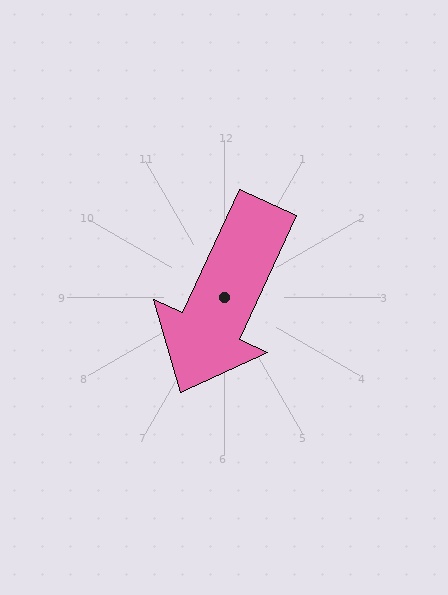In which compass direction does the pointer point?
Southwest.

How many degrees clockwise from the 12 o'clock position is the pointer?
Approximately 205 degrees.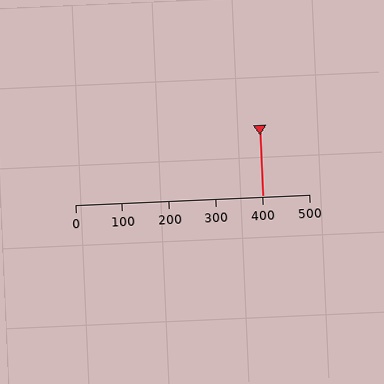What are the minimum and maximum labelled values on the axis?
The axis runs from 0 to 500.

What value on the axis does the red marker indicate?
The marker indicates approximately 400.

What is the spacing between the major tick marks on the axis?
The major ticks are spaced 100 apart.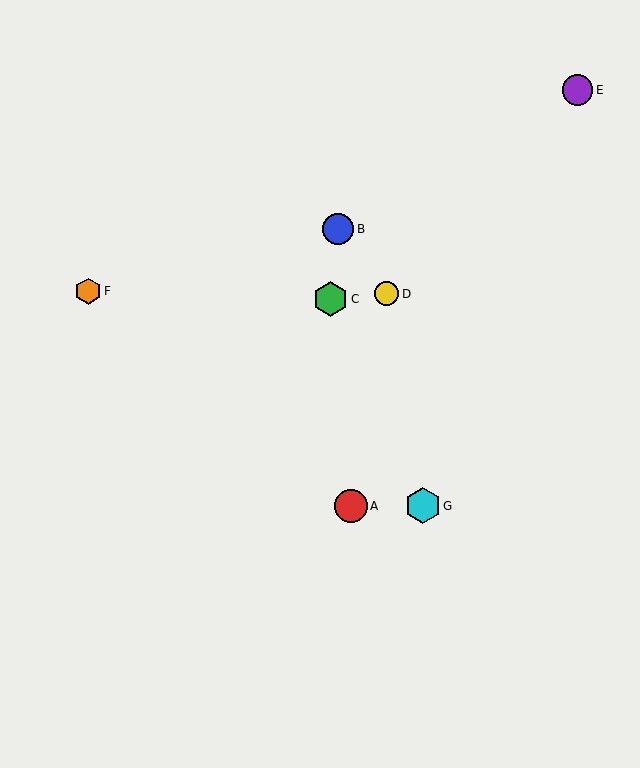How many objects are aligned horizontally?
2 objects (A, G) are aligned horizontally.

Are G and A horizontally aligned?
Yes, both are at y≈506.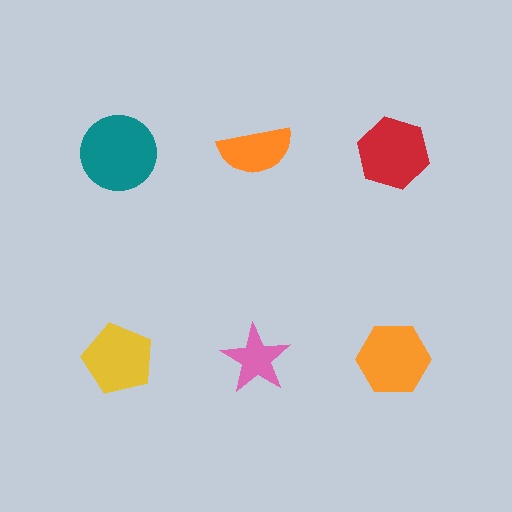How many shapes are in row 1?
3 shapes.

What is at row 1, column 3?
A red hexagon.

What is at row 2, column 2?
A pink star.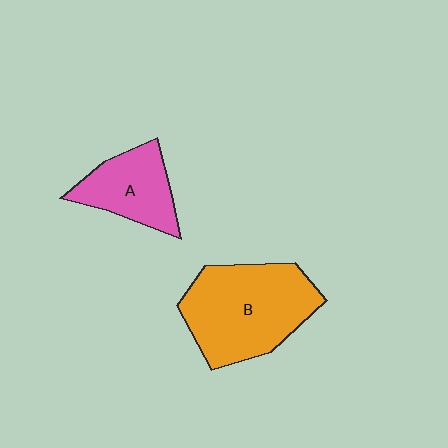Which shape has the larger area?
Shape B (orange).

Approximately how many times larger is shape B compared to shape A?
Approximately 1.8 times.